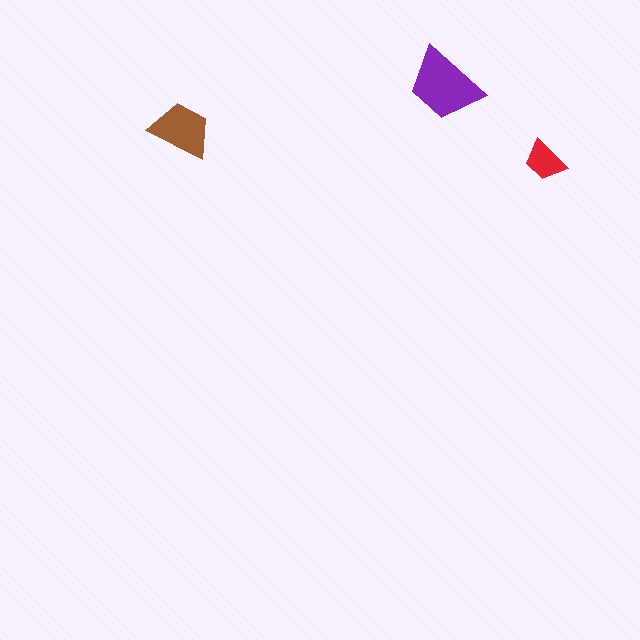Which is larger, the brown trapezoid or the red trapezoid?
The brown one.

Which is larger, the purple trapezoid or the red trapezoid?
The purple one.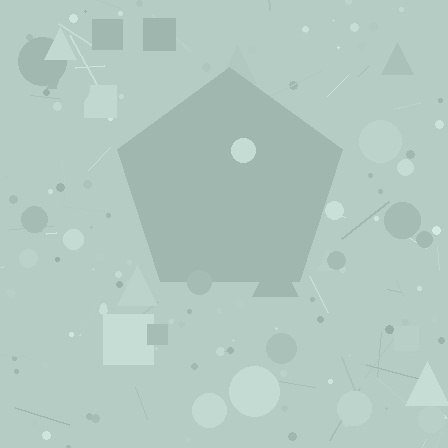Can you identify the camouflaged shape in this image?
The camouflaged shape is a pentagon.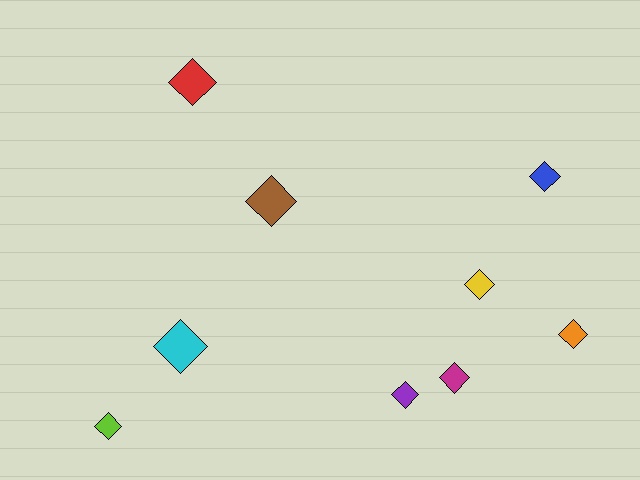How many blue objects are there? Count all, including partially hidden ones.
There is 1 blue object.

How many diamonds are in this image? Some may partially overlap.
There are 9 diamonds.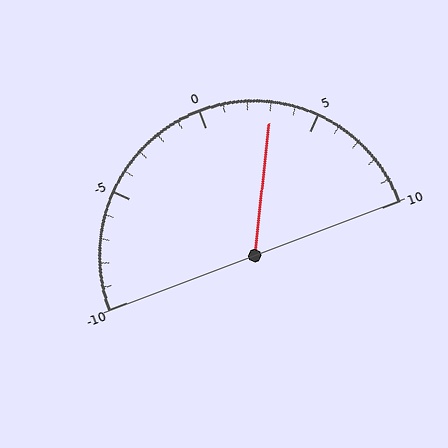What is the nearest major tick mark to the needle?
The nearest major tick mark is 5.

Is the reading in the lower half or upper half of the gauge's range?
The reading is in the upper half of the range (-10 to 10).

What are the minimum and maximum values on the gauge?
The gauge ranges from -10 to 10.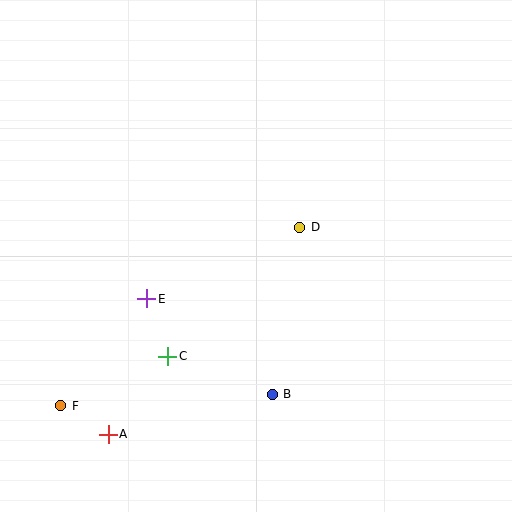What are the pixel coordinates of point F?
Point F is at (61, 406).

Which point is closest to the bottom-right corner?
Point B is closest to the bottom-right corner.